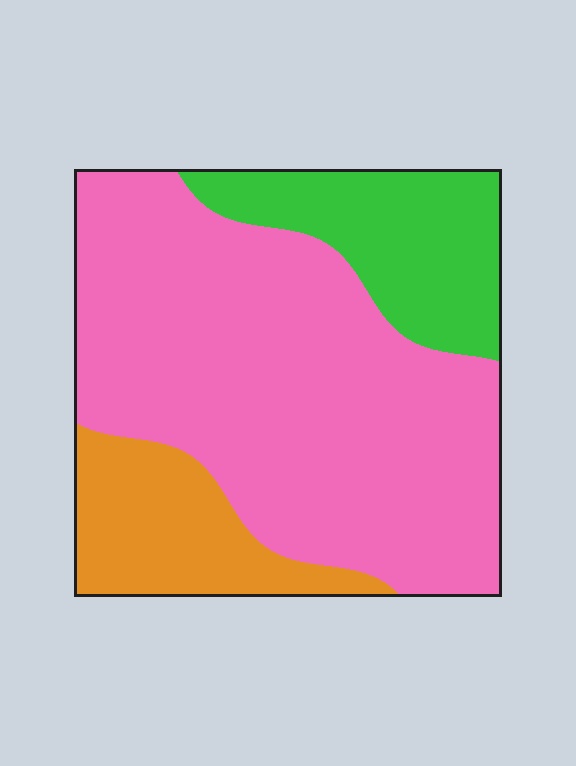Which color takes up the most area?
Pink, at roughly 65%.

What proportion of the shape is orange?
Orange covers roughly 15% of the shape.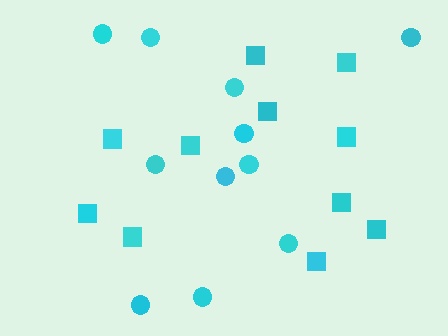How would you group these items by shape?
There are 2 groups: one group of squares (11) and one group of circles (11).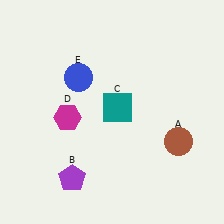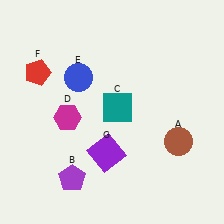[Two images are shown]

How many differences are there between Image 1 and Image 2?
There are 2 differences between the two images.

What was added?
A red pentagon (F), a purple square (G) were added in Image 2.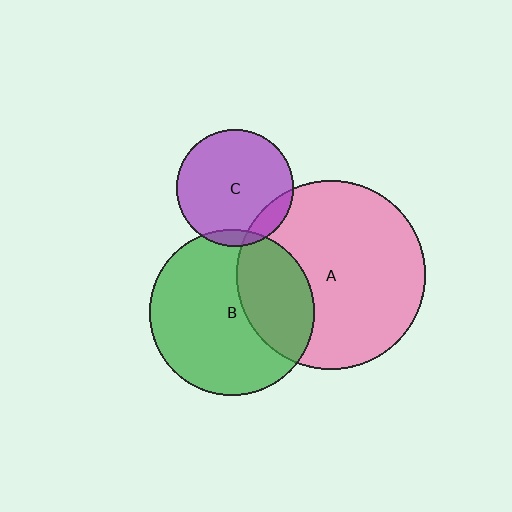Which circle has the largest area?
Circle A (pink).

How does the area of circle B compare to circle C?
Approximately 2.0 times.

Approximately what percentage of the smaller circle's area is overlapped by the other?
Approximately 5%.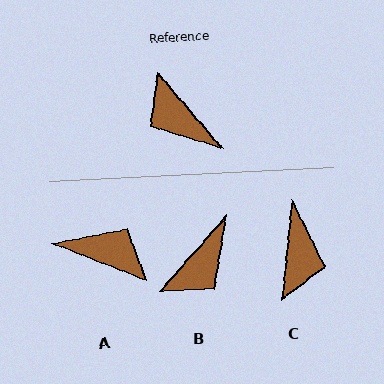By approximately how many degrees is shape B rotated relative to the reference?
Approximately 98 degrees counter-clockwise.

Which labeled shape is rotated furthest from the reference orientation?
A, about 152 degrees away.